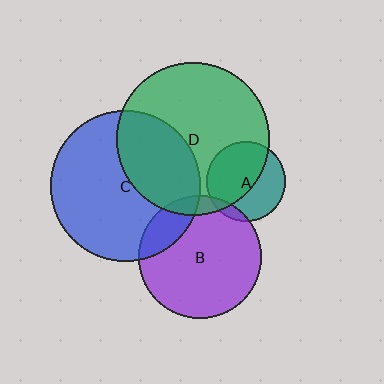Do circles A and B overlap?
Yes.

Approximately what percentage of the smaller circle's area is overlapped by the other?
Approximately 10%.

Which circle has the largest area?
Circle D (green).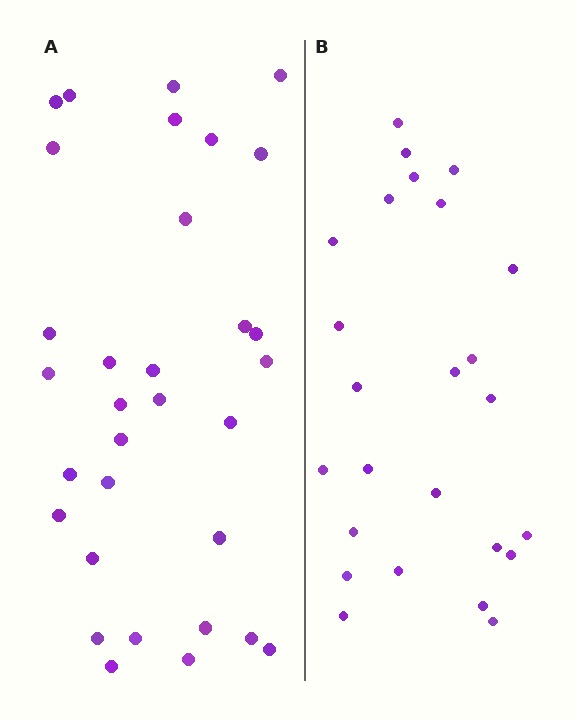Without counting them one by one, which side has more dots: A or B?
Region A (the left region) has more dots.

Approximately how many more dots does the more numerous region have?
Region A has roughly 8 or so more dots than region B.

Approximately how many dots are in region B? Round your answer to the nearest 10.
About 20 dots. (The exact count is 25, which rounds to 20.)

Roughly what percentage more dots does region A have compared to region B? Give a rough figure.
About 30% more.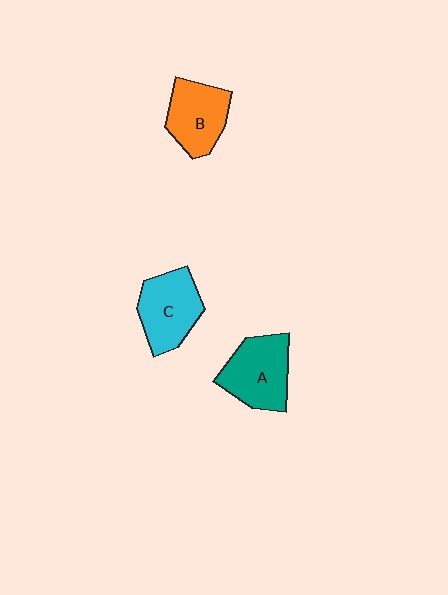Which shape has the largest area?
Shape A (teal).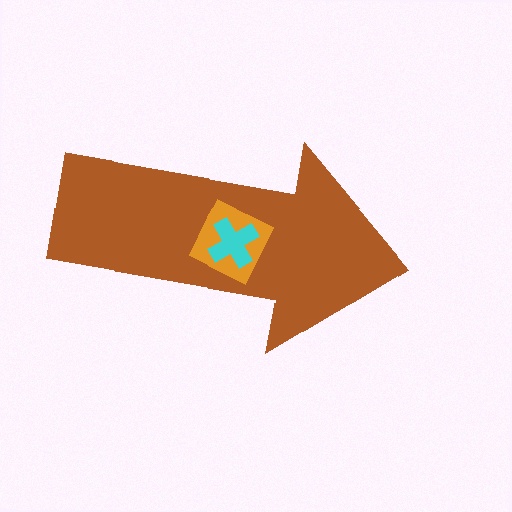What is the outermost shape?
The brown arrow.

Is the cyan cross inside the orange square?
Yes.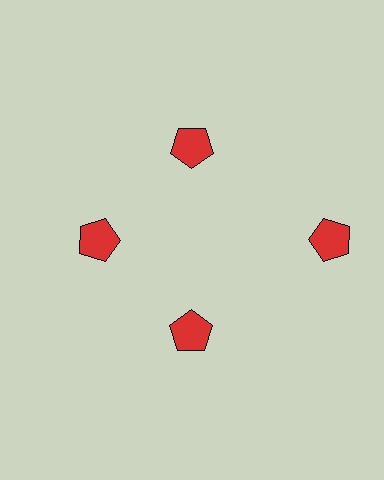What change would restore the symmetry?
The symmetry would be restored by moving it inward, back onto the ring so that all 4 pentagons sit at equal angles and equal distance from the center.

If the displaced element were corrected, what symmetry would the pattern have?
It would have 4-fold rotational symmetry — the pattern would map onto itself every 90 degrees.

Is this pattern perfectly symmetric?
No. The 4 red pentagons are arranged in a ring, but one element near the 3 o'clock position is pushed outward from the center, breaking the 4-fold rotational symmetry.